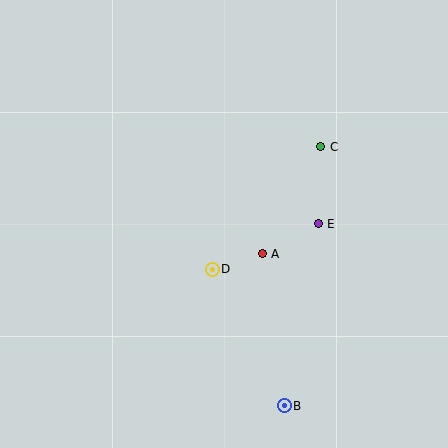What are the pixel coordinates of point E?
Point E is at (318, 224).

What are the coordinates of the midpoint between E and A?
The midpoint between E and A is at (290, 239).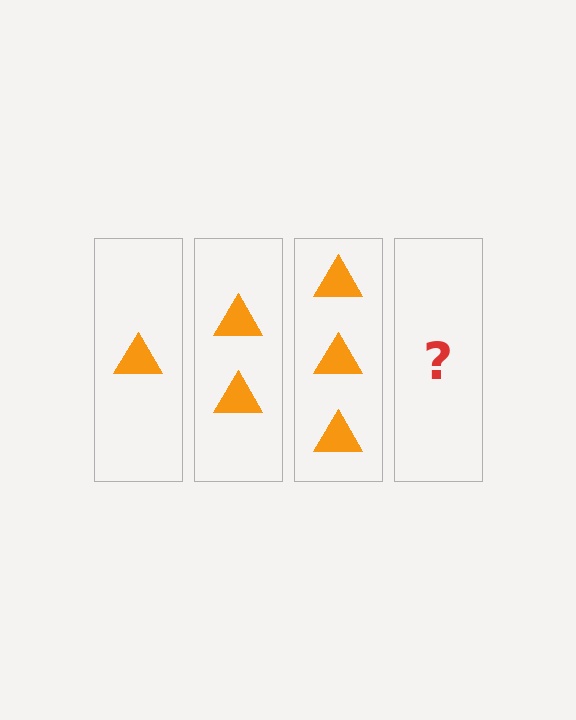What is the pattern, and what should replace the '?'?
The pattern is that each step adds one more triangle. The '?' should be 4 triangles.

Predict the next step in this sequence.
The next step is 4 triangles.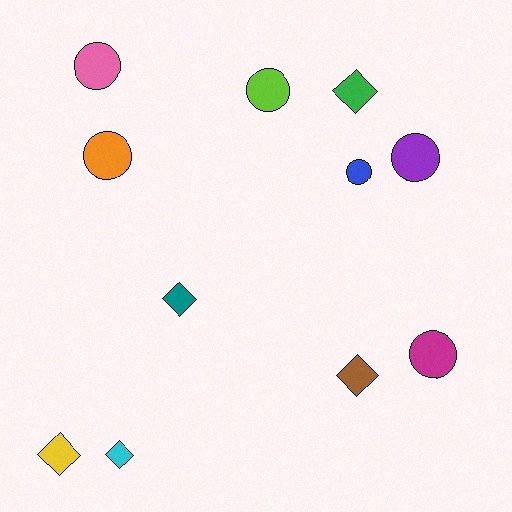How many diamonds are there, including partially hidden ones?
There are 5 diamonds.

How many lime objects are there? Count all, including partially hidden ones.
There is 1 lime object.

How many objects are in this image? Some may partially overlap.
There are 11 objects.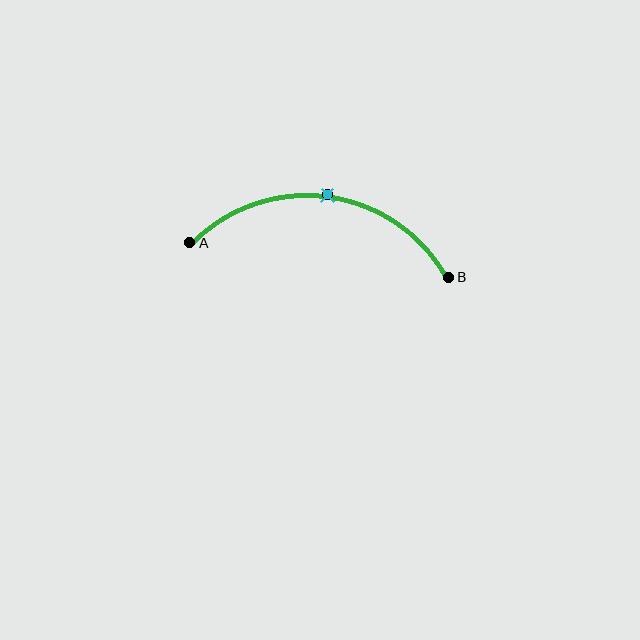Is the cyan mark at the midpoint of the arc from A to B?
Yes. The cyan mark lies on the arc at equal arc-length from both A and B — it is the arc midpoint.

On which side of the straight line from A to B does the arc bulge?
The arc bulges above the straight line connecting A and B.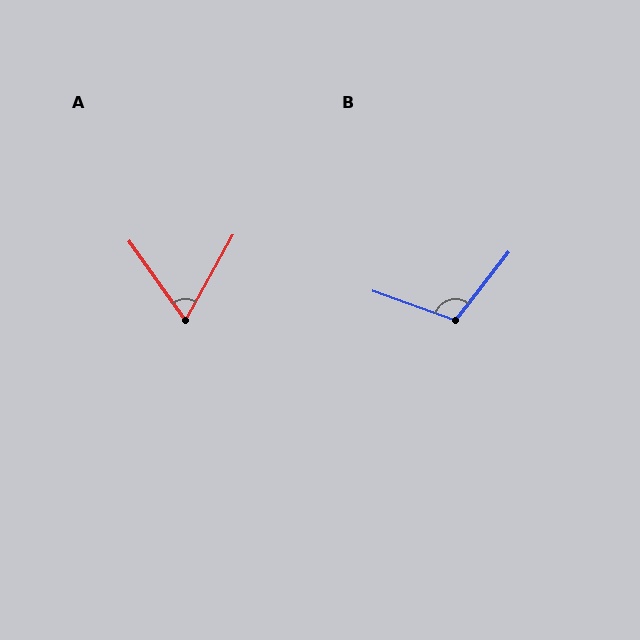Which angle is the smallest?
A, at approximately 65 degrees.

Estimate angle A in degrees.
Approximately 65 degrees.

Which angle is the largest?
B, at approximately 109 degrees.